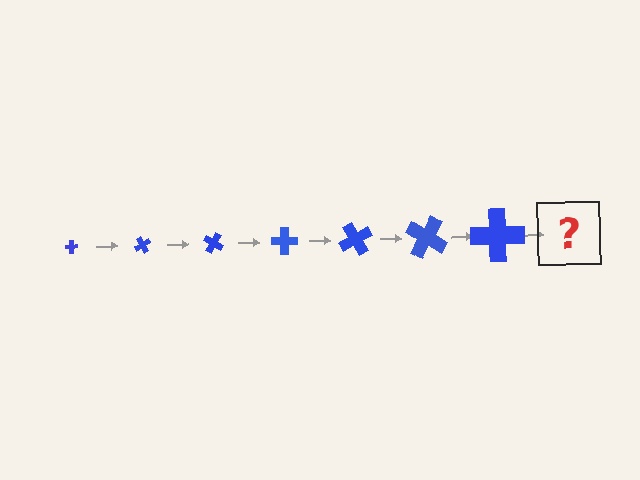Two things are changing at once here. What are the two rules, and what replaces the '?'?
The two rules are that the cross grows larger each step and it rotates 60 degrees each step. The '?' should be a cross, larger than the previous one and rotated 420 degrees from the start.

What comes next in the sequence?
The next element should be a cross, larger than the previous one and rotated 420 degrees from the start.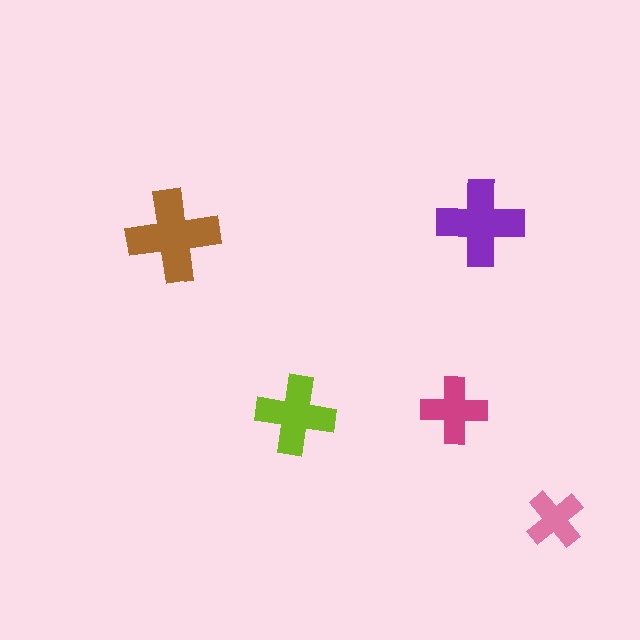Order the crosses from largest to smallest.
the brown one, the purple one, the lime one, the magenta one, the pink one.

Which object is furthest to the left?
The brown cross is leftmost.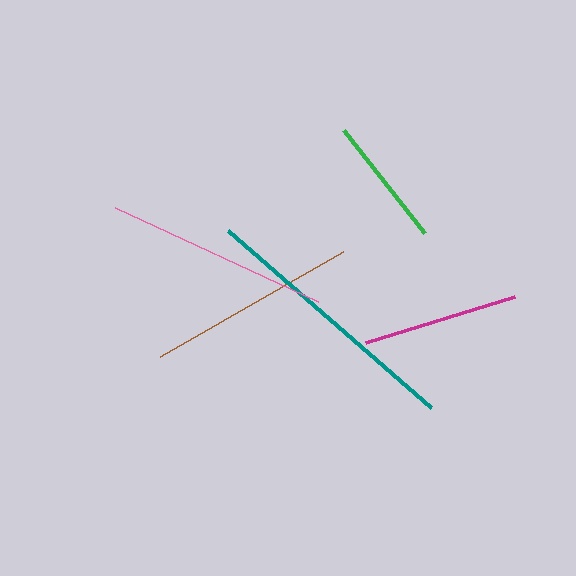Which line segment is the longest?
The teal line is the longest at approximately 269 pixels.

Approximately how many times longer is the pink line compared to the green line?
The pink line is approximately 1.7 times the length of the green line.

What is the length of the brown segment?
The brown segment is approximately 211 pixels long.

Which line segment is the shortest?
The green line is the shortest at approximately 130 pixels.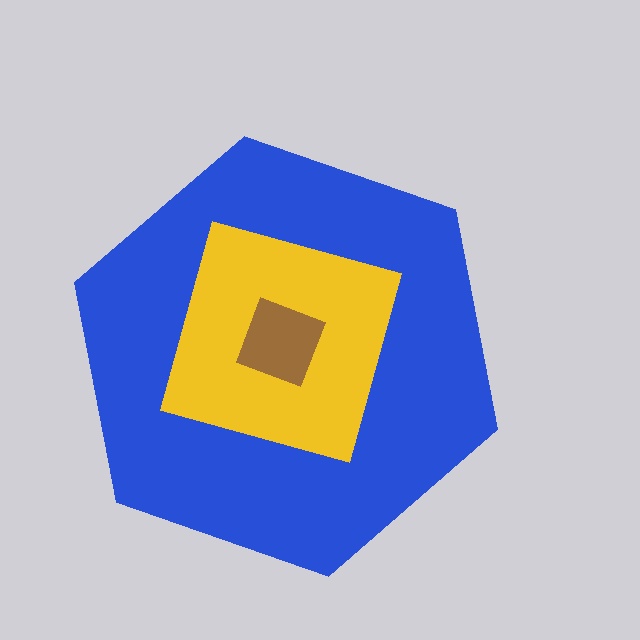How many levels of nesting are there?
3.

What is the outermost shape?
The blue hexagon.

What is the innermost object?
The brown square.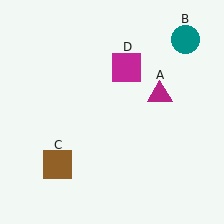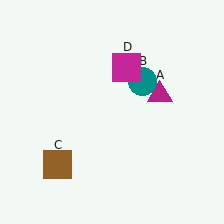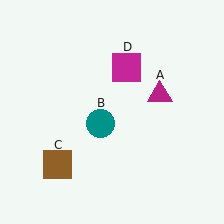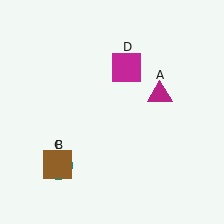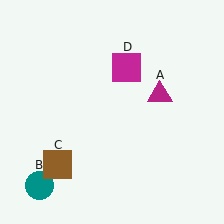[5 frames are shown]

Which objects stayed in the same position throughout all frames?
Magenta triangle (object A) and brown square (object C) and magenta square (object D) remained stationary.